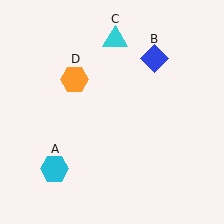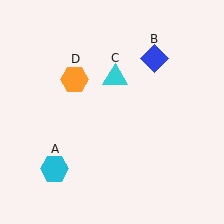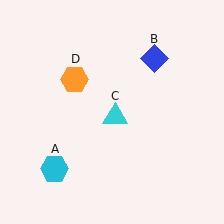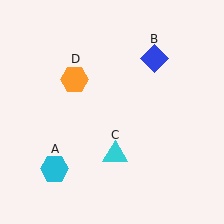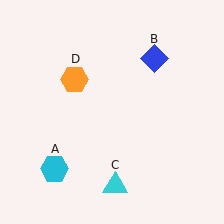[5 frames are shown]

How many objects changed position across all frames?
1 object changed position: cyan triangle (object C).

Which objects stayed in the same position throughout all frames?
Cyan hexagon (object A) and blue diamond (object B) and orange hexagon (object D) remained stationary.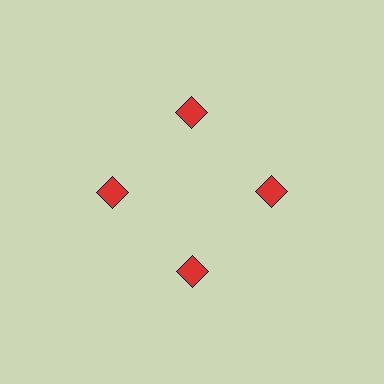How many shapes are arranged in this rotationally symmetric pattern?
There are 4 shapes, arranged in 4 groups of 1.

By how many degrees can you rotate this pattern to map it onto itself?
The pattern maps onto itself every 90 degrees of rotation.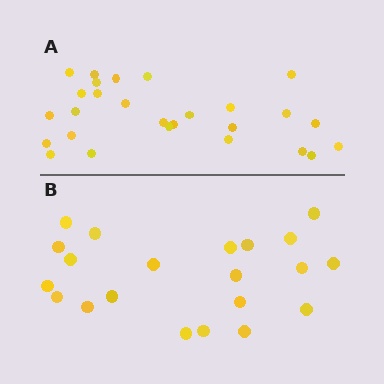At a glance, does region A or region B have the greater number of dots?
Region A (the top region) has more dots.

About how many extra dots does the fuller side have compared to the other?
Region A has about 6 more dots than region B.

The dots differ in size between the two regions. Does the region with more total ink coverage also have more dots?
No. Region B has more total ink coverage because its dots are larger, but region A actually contains more individual dots. Total area can be misleading — the number of items is what matters here.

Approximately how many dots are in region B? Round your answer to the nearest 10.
About 20 dots. (The exact count is 21, which rounds to 20.)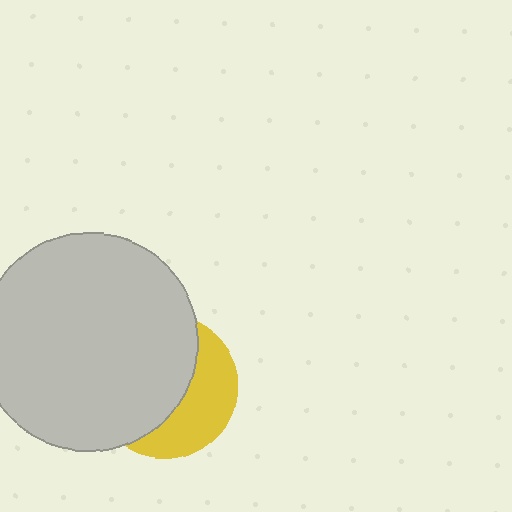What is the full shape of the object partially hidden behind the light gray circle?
The partially hidden object is a yellow circle.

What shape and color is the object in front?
The object in front is a light gray circle.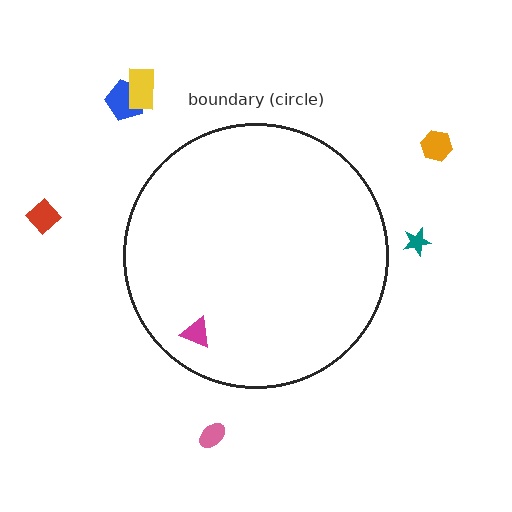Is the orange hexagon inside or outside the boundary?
Outside.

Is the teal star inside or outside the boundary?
Outside.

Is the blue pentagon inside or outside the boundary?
Outside.